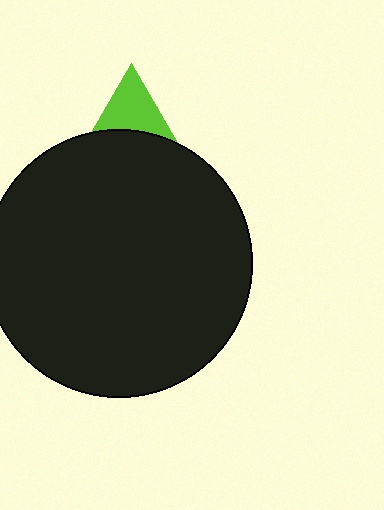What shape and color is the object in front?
The object in front is a black circle.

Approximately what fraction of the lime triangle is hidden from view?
Roughly 62% of the lime triangle is hidden behind the black circle.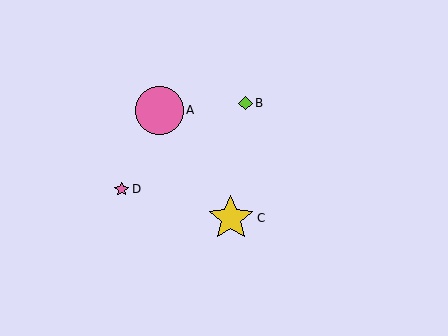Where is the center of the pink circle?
The center of the pink circle is at (159, 110).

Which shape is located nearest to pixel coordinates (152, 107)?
The pink circle (labeled A) at (159, 110) is nearest to that location.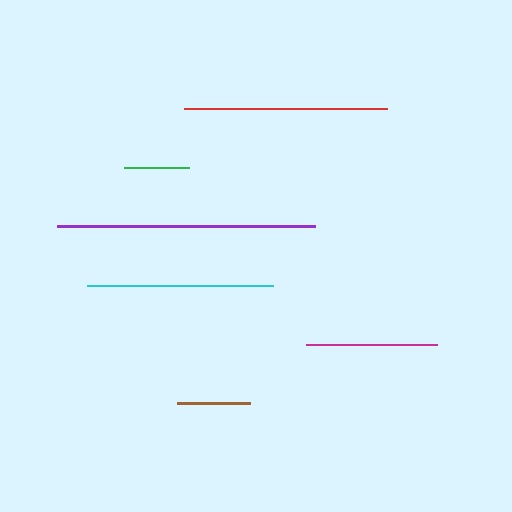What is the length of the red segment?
The red segment is approximately 203 pixels long.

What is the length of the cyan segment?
The cyan segment is approximately 186 pixels long.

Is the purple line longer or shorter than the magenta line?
The purple line is longer than the magenta line.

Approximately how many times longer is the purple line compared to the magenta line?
The purple line is approximately 2.0 times the length of the magenta line.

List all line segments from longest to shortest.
From longest to shortest: purple, red, cyan, magenta, brown, green.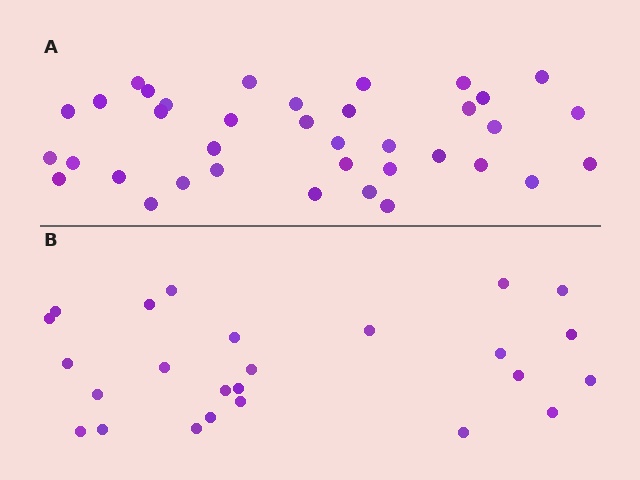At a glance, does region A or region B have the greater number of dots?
Region A (the top region) has more dots.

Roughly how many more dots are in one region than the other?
Region A has roughly 12 or so more dots than region B.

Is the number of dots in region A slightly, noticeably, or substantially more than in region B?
Region A has substantially more. The ratio is roughly 1.5 to 1.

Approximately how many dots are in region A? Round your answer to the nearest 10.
About 40 dots. (The exact count is 37, which rounds to 40.)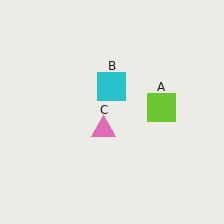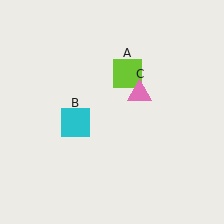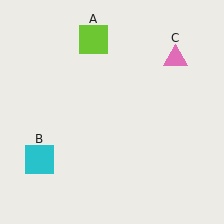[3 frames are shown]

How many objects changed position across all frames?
3 objects changed position: lime square (object A), cyan square (object B), pink triangle (object C).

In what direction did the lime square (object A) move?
The lime square (object A) moved up and to the left.